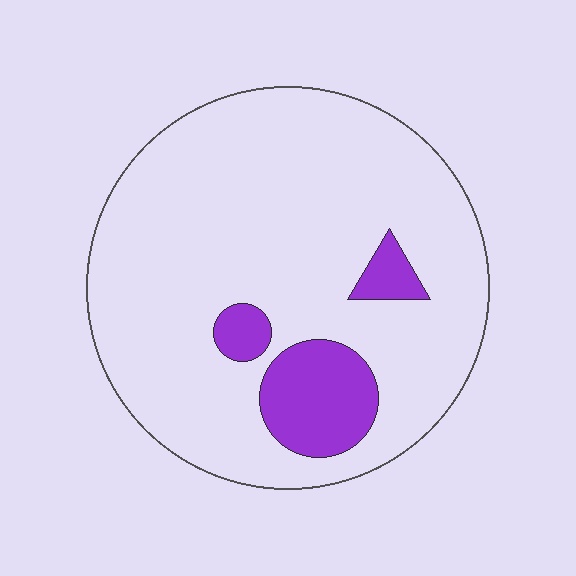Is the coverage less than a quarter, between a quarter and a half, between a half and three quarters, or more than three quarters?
Less than a quarter.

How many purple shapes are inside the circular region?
3.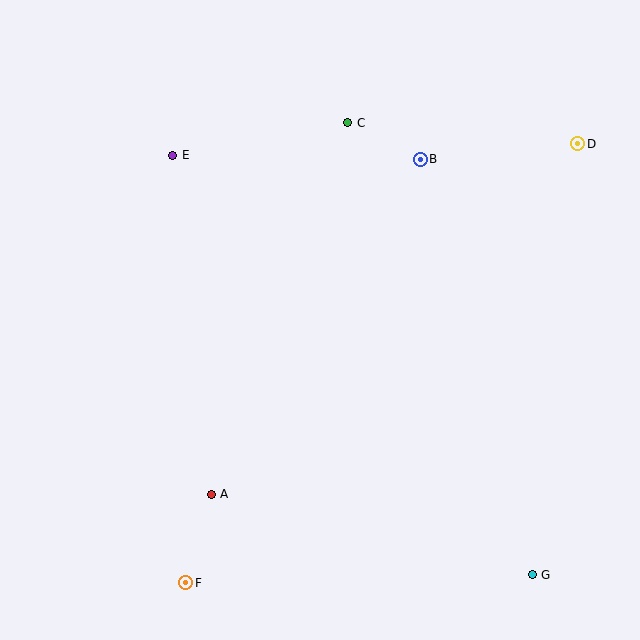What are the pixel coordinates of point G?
Point G is at (532, 575).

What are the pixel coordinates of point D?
Point D is at (578, 144).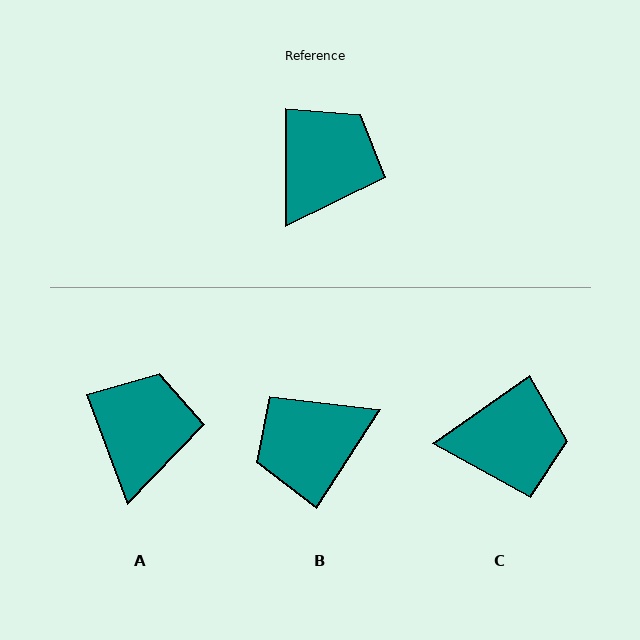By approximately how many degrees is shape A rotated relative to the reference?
Approximately 20 degrees counter-clockwise.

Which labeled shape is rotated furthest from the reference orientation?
B, about 147 degrees away.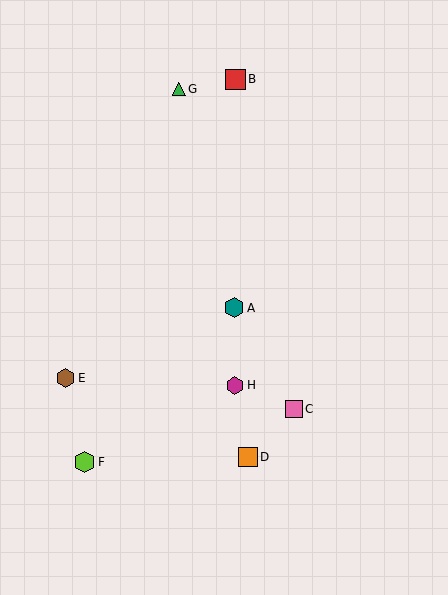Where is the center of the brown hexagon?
The center of the brown hexagon is at (66, 378).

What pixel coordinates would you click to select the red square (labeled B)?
Click at (235, 79) to select the red square B.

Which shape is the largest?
The lime hexagon (labeled F) is the largest.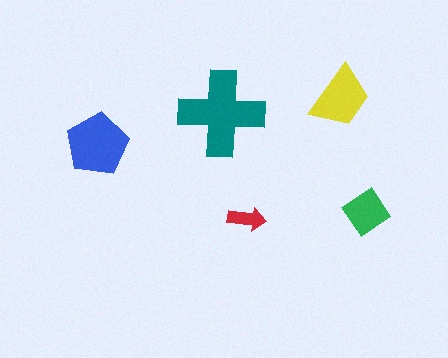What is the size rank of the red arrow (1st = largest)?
5th.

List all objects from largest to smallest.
The teal cross, the blue pentagon, the yellow trapezoid, the green diamond, the red arrow.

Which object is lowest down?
The red arrow is bottommost.